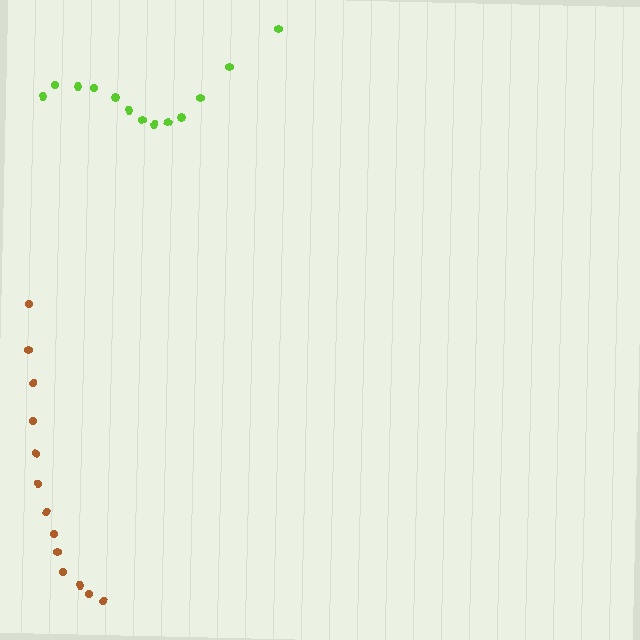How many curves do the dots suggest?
There are 2 distinct paths.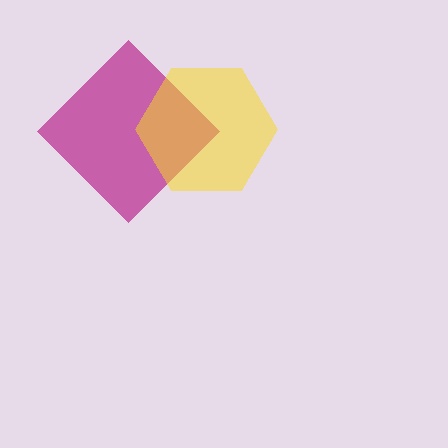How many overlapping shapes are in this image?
There are 2 overlapping shapes in the image.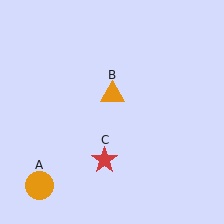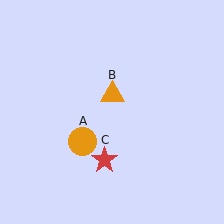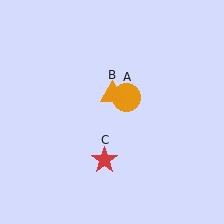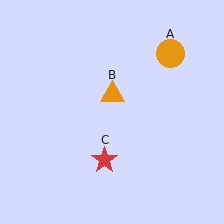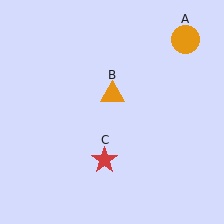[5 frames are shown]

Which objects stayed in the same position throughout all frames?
Orange triangle (object B) and red star (object C) remained stationary.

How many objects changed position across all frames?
1 object changed position: orange circle (object A).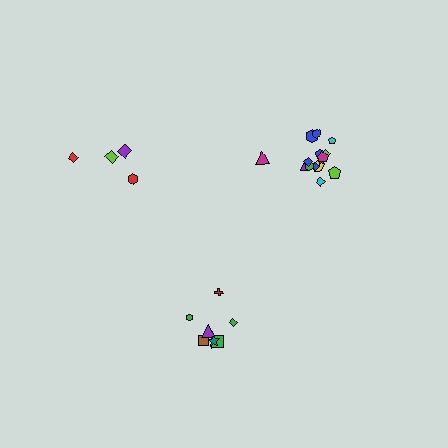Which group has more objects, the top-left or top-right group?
The top-right group.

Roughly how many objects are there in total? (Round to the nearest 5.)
Roughly 25 objects in total.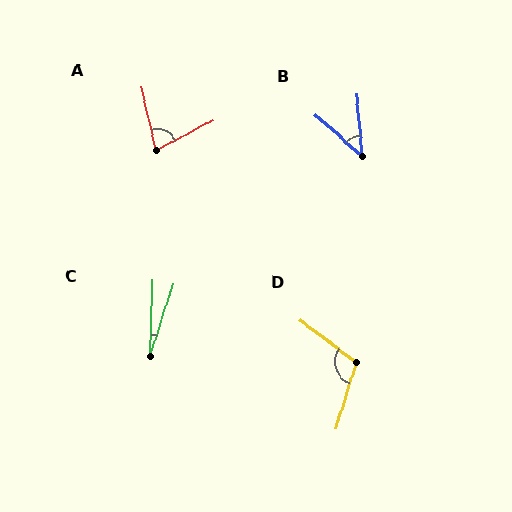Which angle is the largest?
D, at approximately 110 degrees.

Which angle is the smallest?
C, at approximately 16 degrees.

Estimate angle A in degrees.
Approximately 75 degrees.